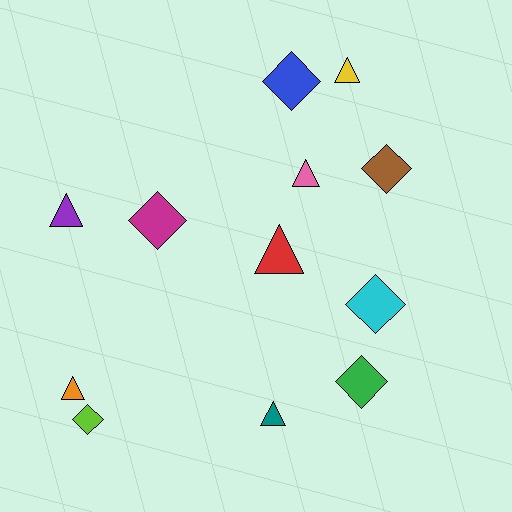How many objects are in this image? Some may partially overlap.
There are 12 objects.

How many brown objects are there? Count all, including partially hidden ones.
There is 1 brown object.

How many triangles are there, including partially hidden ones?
There are 6 triangles.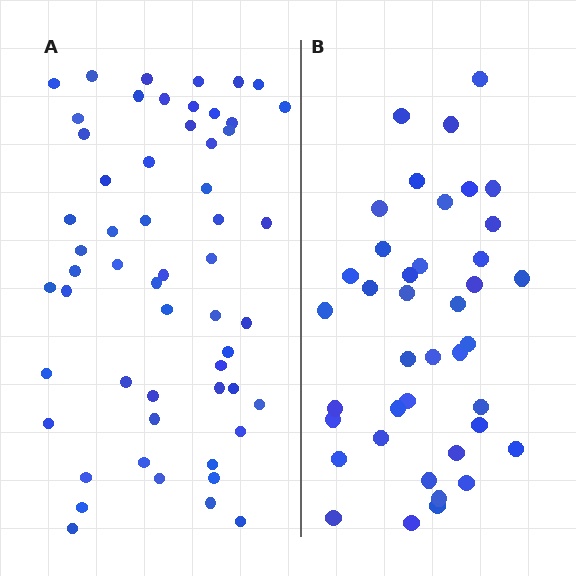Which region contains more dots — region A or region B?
Region A (the left region) has more dots.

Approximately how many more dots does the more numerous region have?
Region A has approximately 15 more dots than region B.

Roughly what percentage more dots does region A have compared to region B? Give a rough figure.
About 40% more.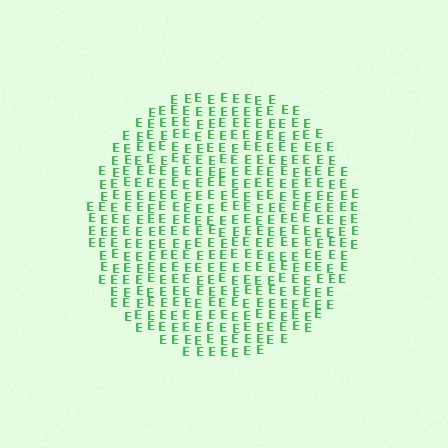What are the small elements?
The small elements are letter E's.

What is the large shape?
The large shape is a circle.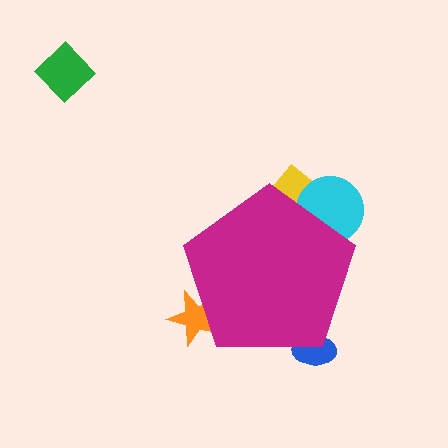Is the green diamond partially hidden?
No, the green diamond is fully visible.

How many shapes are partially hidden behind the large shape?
4 shapes are partially hidden.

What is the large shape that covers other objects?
A magenta pentagon.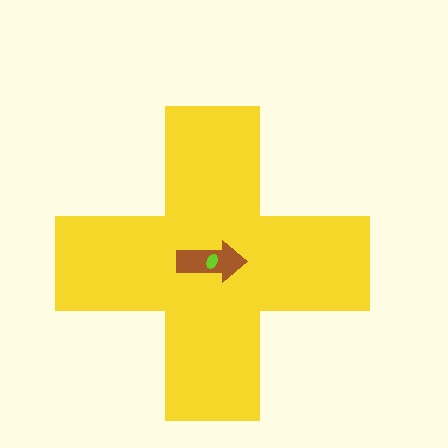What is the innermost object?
The lime ellipse.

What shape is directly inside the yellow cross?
The brown arrow.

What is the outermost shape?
The yellow cross.